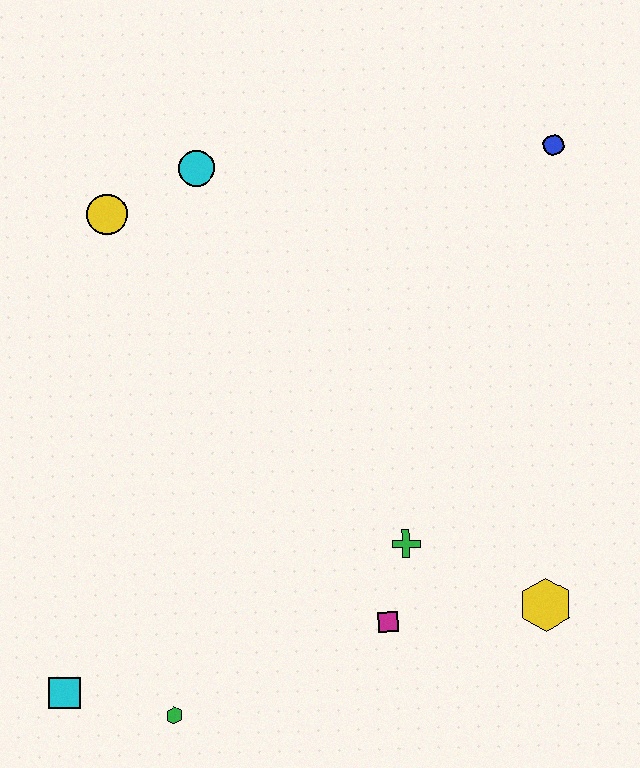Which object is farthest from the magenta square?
The blue circle is farthest from the magenta square.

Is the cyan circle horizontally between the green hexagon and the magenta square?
Yes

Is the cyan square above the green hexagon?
Yes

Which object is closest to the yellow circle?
The cyan circle is closest to the yellow circle.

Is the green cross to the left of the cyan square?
No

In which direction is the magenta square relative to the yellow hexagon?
The magenta square is to the left of the yellow hexagon.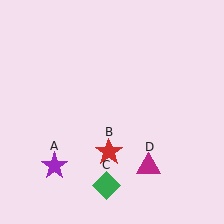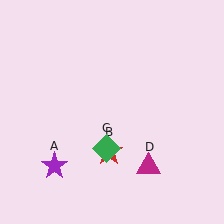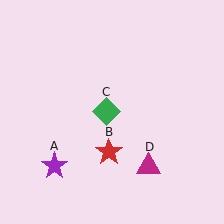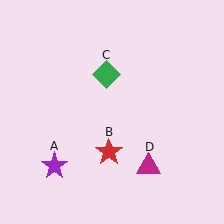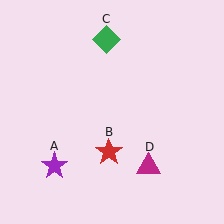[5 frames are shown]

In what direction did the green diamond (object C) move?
The green diamond (object C) moved up.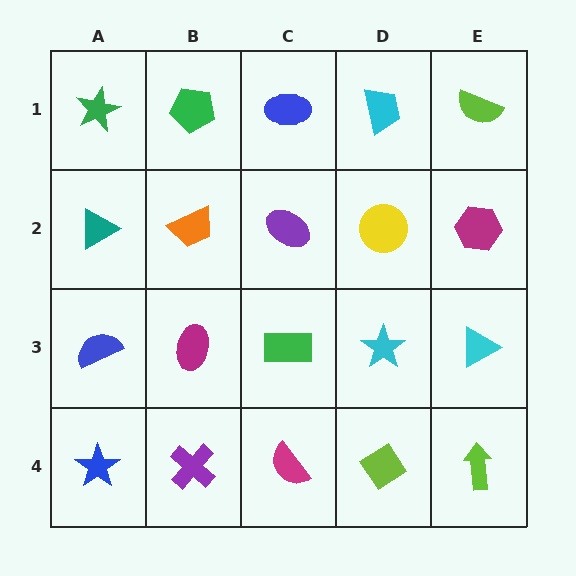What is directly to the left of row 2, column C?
An orange trapezoid.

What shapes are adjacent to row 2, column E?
A lime semicircle (row 1, column E), a cyan triangle (row 3, column E), a yellow circle (row 2, column D).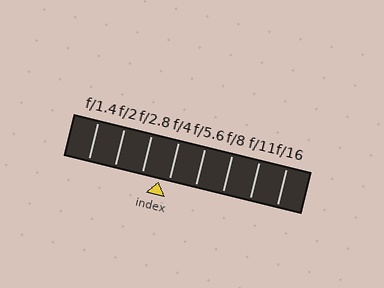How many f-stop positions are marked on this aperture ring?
There are 8 f-stop positions marked.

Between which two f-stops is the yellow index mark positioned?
The index mark is between f/2.8 and f/4.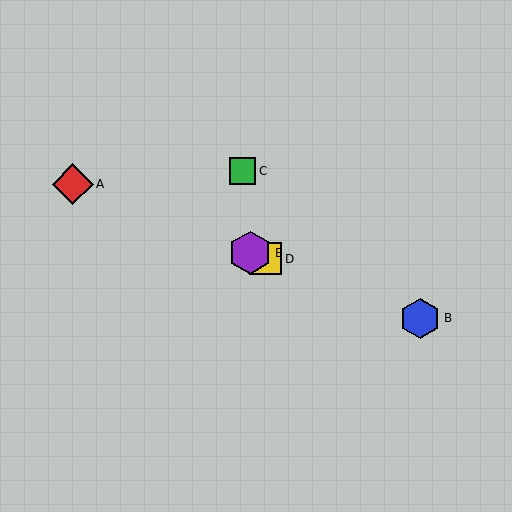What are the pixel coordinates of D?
Object D is at (266, 259).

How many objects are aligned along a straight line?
4 objects (A, B, D, E) are aligned along a straight line.